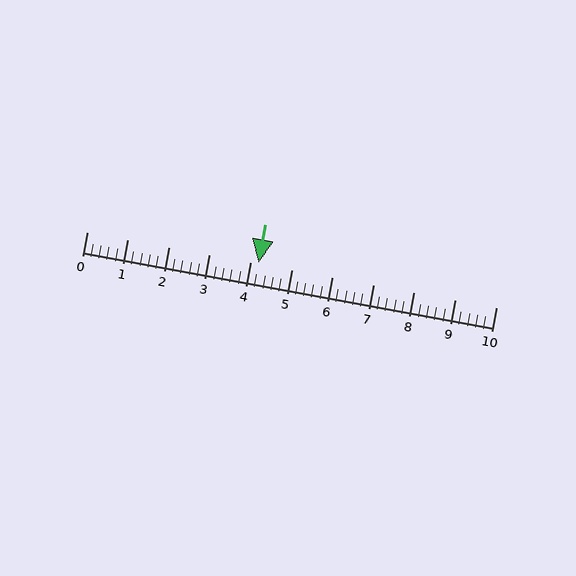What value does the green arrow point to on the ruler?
The green arrow points to approximately 4.2.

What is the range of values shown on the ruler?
The ruler shows values from 0 to 10.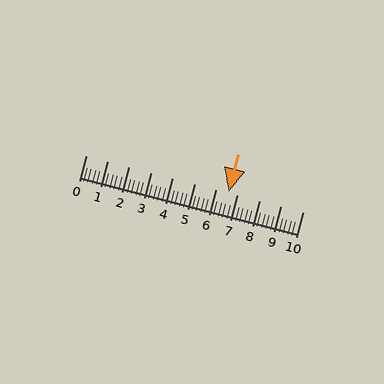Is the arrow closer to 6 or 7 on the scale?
The arrow is closer to 7.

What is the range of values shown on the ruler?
The ruler shows values from 0 to 10.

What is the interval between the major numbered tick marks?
The major tick marks are spaced 1 units apart.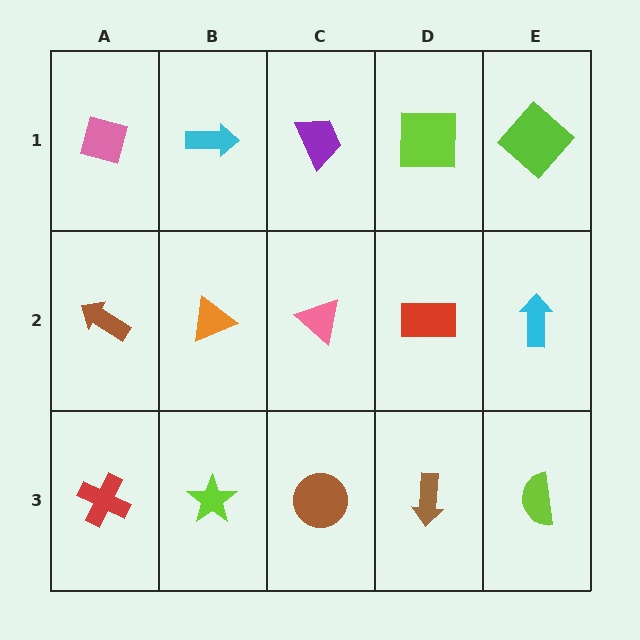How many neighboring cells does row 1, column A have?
2.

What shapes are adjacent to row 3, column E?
A cyan arrow (row 2, column E), a brown arrow (row 3, column D).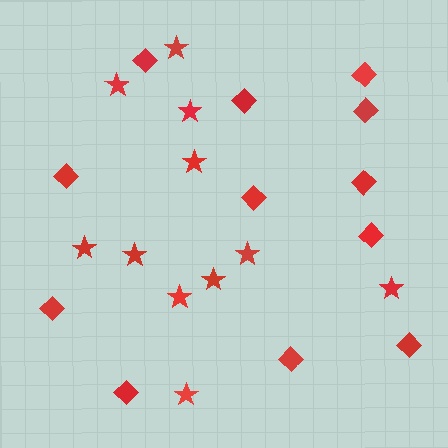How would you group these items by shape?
There are 2 groups: one group of diamonds (12) and one group of stars (11).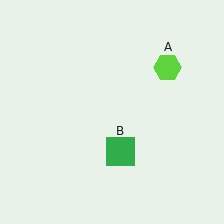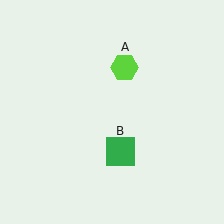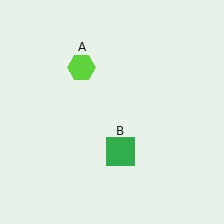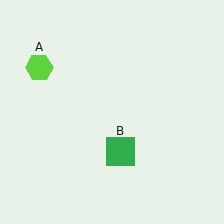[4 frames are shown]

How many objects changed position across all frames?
1 object changed position: lime hexagon (object A).